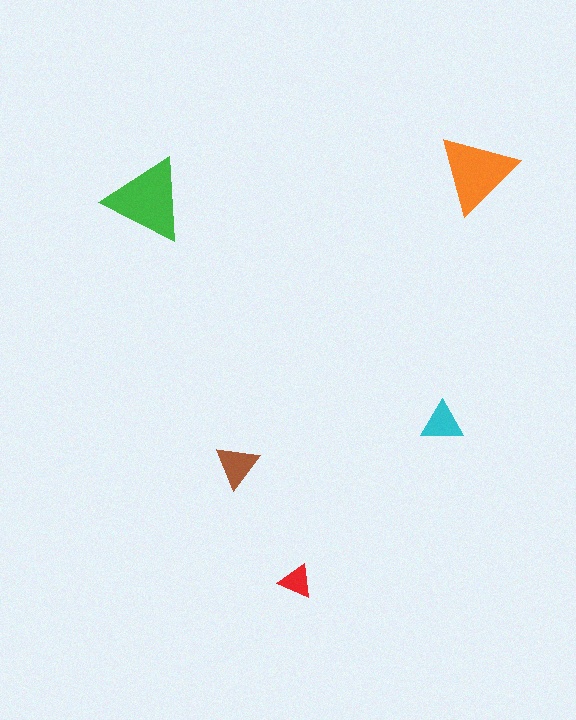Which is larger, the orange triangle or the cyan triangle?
The orange one.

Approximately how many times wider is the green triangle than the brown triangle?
About 2 times wider.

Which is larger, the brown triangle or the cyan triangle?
The brown one.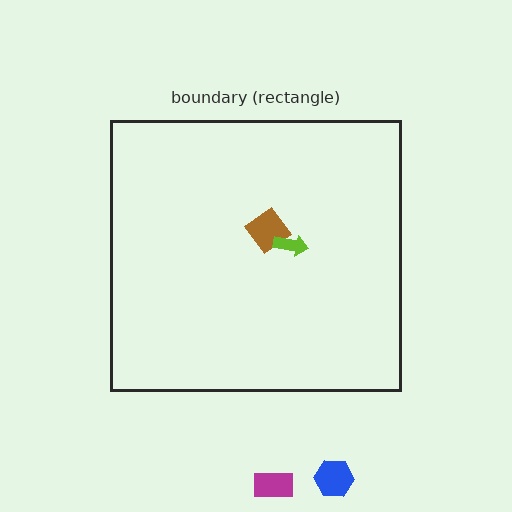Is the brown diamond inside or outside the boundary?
Inside.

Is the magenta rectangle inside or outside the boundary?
Outside.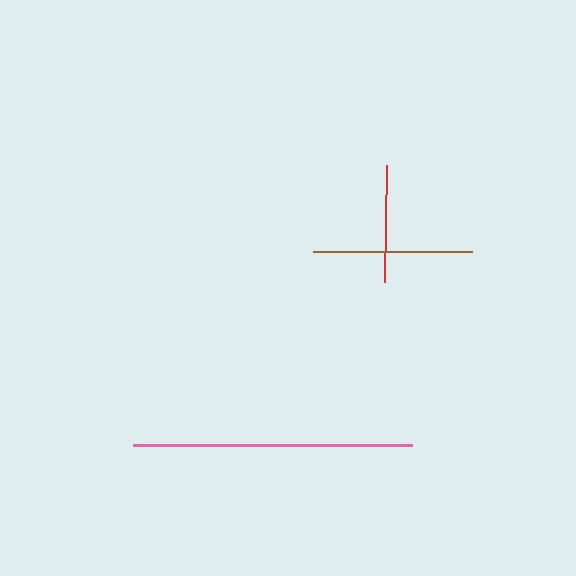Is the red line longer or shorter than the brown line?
The brown line is longer than the red line.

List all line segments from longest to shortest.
From longest to shortest: pink, brown, red.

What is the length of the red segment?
The red segment is approximately 117 pixels long.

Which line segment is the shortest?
The red line is the shortest at approximately 117 pixels.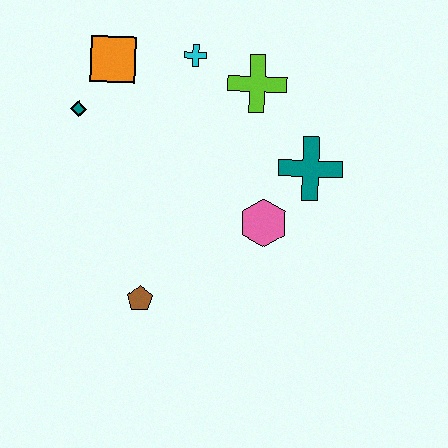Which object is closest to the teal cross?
The pink hexagon is closest to the teal cross.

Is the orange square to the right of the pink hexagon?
No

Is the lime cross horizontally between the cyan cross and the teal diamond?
No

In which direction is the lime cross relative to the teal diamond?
The lime cross is to the right of the teal diamond.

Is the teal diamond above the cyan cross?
No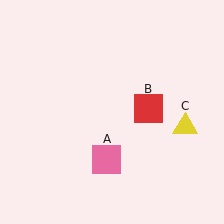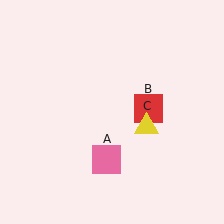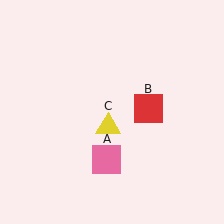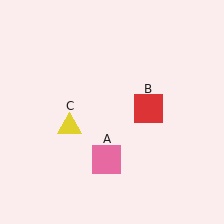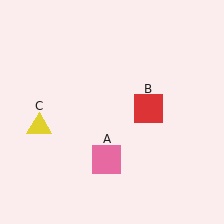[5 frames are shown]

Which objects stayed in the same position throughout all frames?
Pink square (object A) and red square (object B) remained stationary.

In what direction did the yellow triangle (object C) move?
The yellow triangle (object C) moved left.